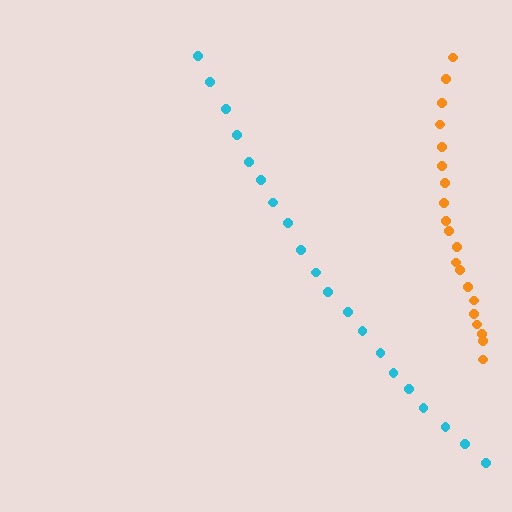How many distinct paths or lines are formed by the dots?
There are 2 distinct paths.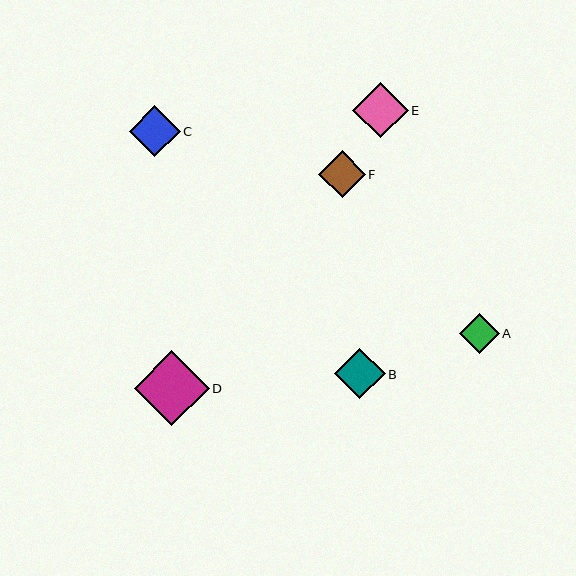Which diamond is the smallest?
Diamond A is the smallest with a size of approximately 39 pixels.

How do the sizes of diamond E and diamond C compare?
Diamond E and diamond C are approximately the same size.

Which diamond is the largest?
Diamond D is the largest with a size of approximately 75 pixels.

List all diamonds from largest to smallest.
From largest to smallest: D, E, B, C, F, A.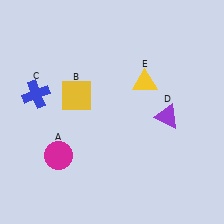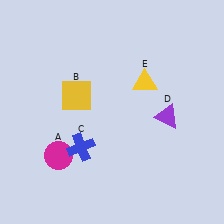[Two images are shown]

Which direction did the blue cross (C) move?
The blue cross (C) moved down.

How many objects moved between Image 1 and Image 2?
1 object moved between the two images.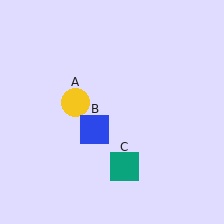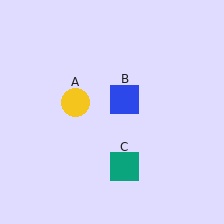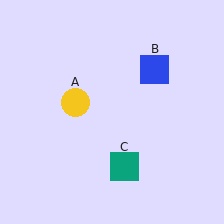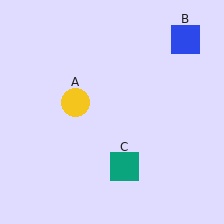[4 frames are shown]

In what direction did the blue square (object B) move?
The blue square (object B) moved up and to the right.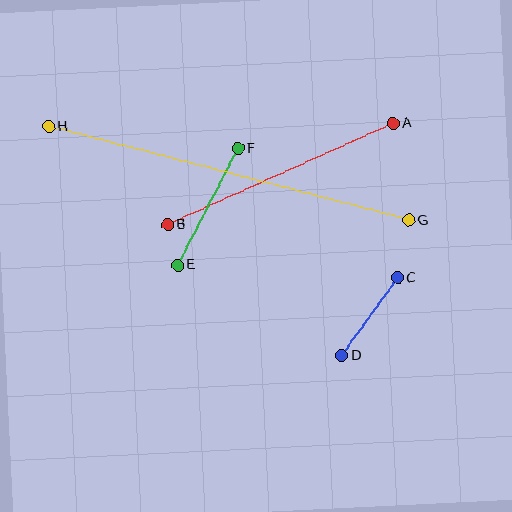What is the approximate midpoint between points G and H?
The midpoint is at approximately (229, 173) pixels.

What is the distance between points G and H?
The distance is approximately 372 pixels.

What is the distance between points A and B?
The distance is approximately 247 pixels.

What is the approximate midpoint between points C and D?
The midpoint is at approximately (370, 317) pixels.